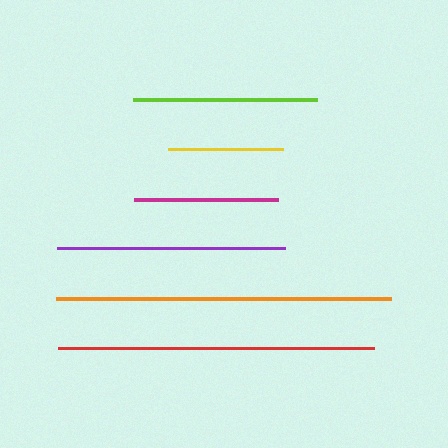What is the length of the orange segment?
The orange segment is approximately 335 pixels long.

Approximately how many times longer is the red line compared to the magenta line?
The red line is approximately 2.2 times the length of the magenta line.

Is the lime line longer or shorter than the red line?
The red line is longer than the lime line.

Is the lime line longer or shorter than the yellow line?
The lime line is longer than the yellow line.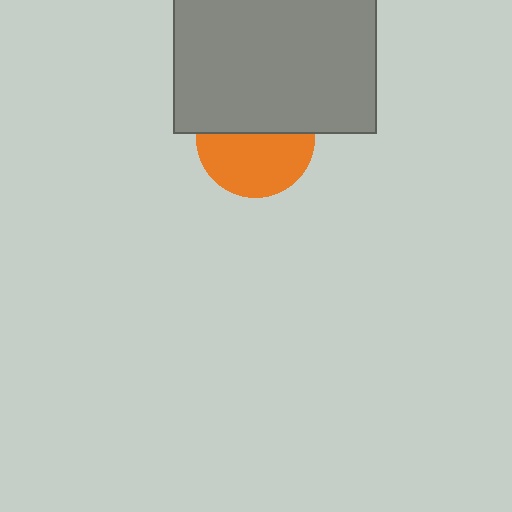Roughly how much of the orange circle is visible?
About half of it is visible (roughly 55%).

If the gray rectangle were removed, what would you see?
You would see the complete orange circle.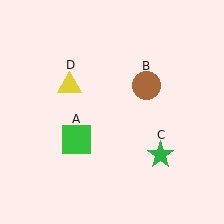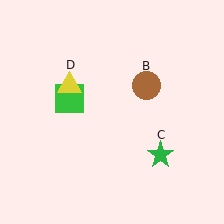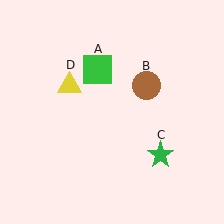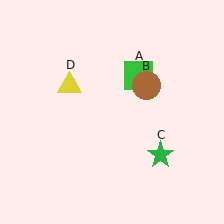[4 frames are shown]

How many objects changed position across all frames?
1 object changed position: green square (object A).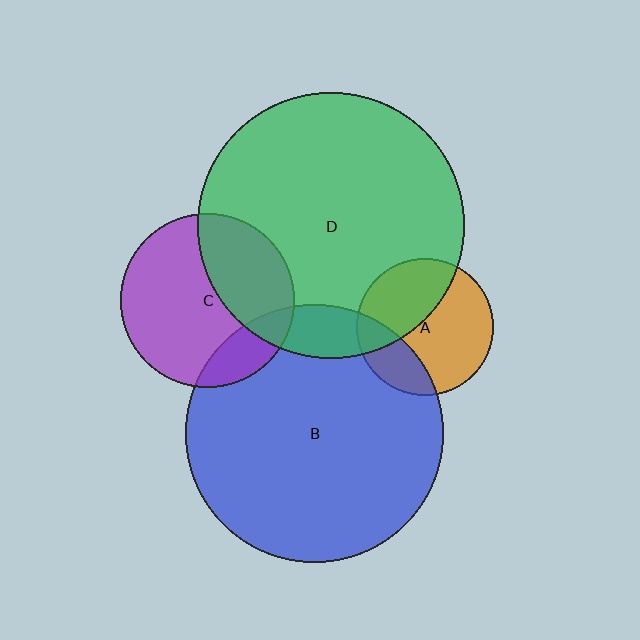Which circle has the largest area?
Circle D (green).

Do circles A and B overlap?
Yes.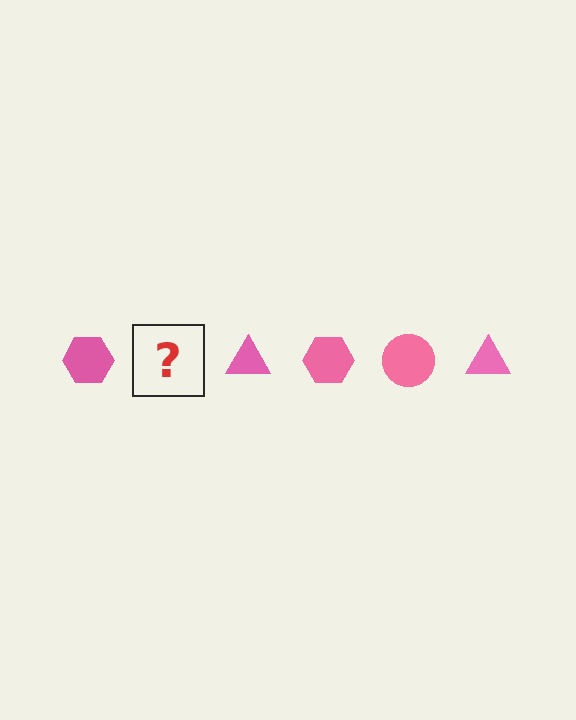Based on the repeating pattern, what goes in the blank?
The blank should be a pink circle.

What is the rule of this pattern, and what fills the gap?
The rule is that the pattern cycles through hexagon, circle, triangle shapes in pink. The gap should be filled with a pink circle.